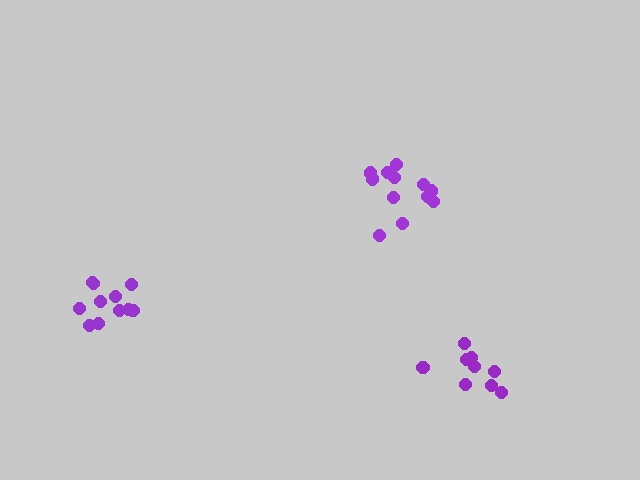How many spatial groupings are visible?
There are 3 spatial groupings.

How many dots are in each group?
Group 1: 12 dots, Group 2: 9 dots, Group 3: 11 dots (32 total).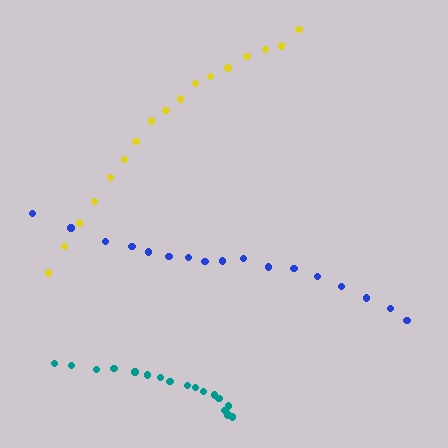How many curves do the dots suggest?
There are 3 distinct paths.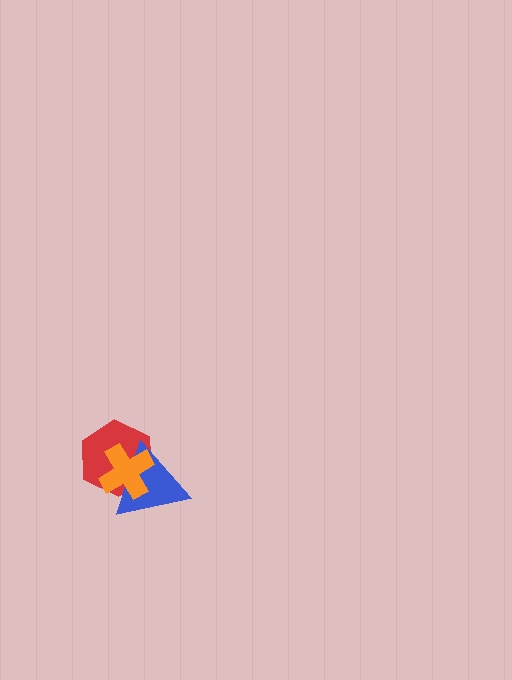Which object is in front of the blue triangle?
The orange cross is in front of the blue triangle.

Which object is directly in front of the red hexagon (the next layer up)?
The blue triangle is directly in front of the red hexagon.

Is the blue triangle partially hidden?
Yes, it is partially covered by another shape.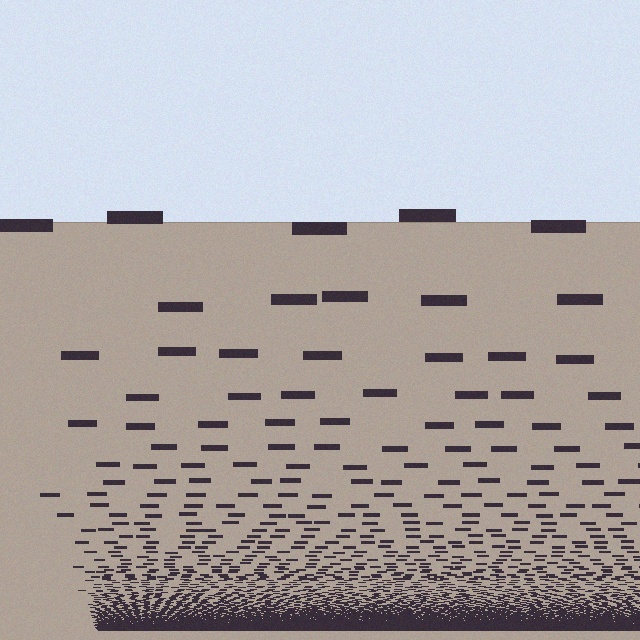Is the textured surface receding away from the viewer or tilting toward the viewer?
The surface appears to tilt toward the viewer. Texture elements get larger and sparser toward the top.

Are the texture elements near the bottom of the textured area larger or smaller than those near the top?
Smaller. The gradient is inverted — elements near the bottom are smaller and denser.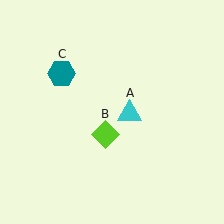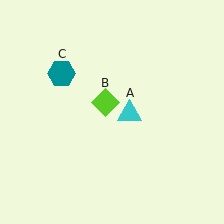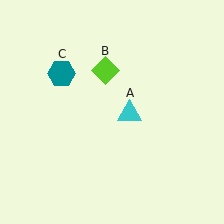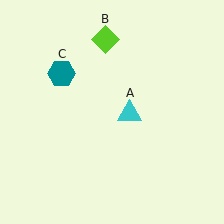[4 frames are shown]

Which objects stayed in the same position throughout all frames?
Cyan triangle (object A) and teal hexagon (object C) remained stationary.